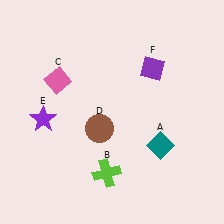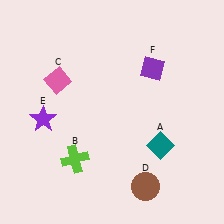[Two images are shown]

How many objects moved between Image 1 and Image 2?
2 objects moved between the two images.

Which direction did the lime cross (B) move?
The lime cross (B) moved left.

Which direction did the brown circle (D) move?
The brown circle (D) moved down.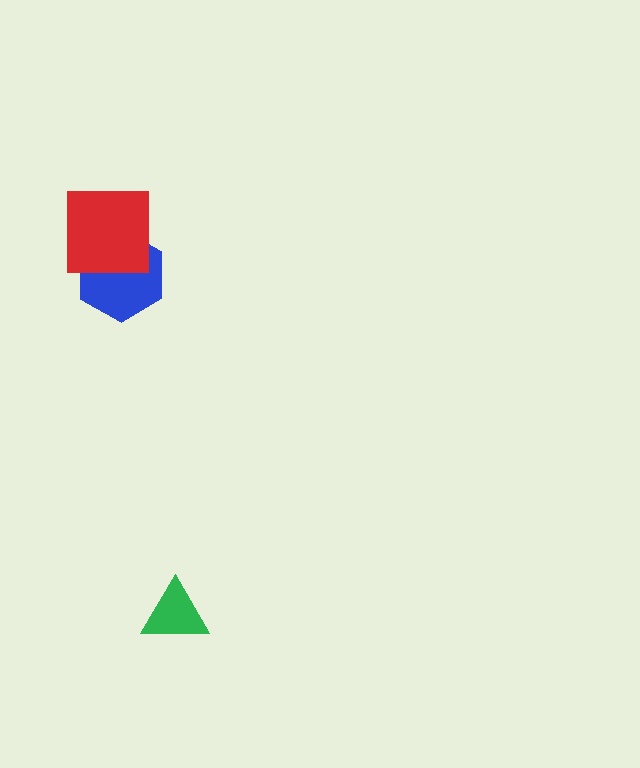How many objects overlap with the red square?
1 object overlaps with the red square.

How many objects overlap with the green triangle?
0 objects overlap with the green triangle.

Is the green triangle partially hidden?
No, no other shape covers it.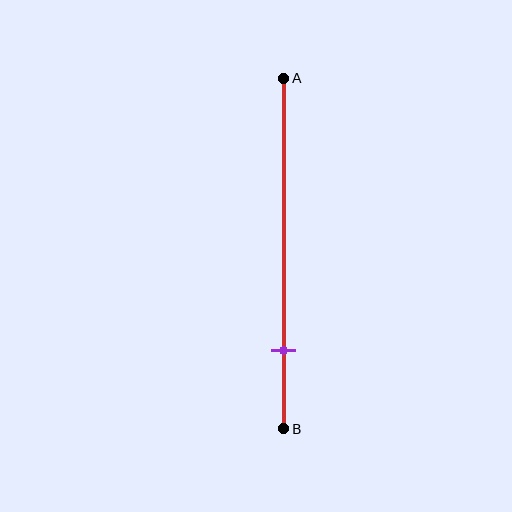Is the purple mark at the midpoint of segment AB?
No, the mark is at about 80% from A, not at the 50% midpoint.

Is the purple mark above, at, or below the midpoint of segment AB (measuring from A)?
The purple mark is below the midpoint of segment AB.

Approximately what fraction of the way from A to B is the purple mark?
The purple mark is approximately 80% of the way from A to B.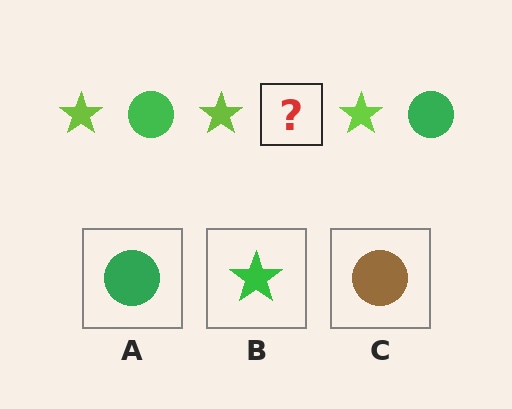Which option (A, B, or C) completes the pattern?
A.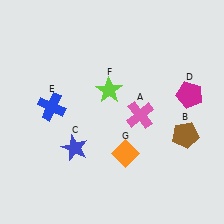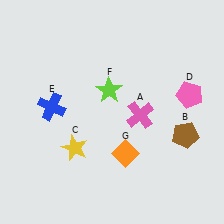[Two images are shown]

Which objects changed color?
C changed from blue to yellow. D changed from magenta to pink.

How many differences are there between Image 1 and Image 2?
There are 2 differences between the two images.